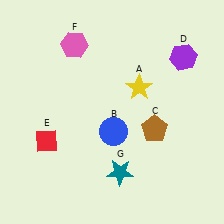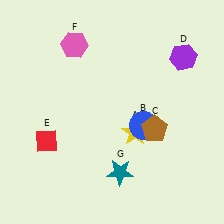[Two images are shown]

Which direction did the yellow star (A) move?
The yellow star (A) moved down.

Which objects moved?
The objects that moved are: the yellow star (A), the blue circle (B).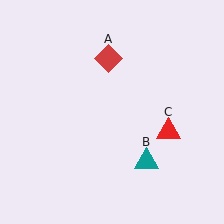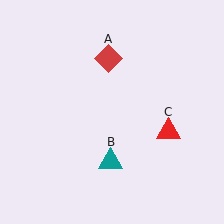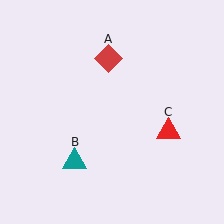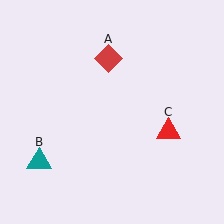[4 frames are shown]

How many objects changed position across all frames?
1 object changed position: teal triangle (object B).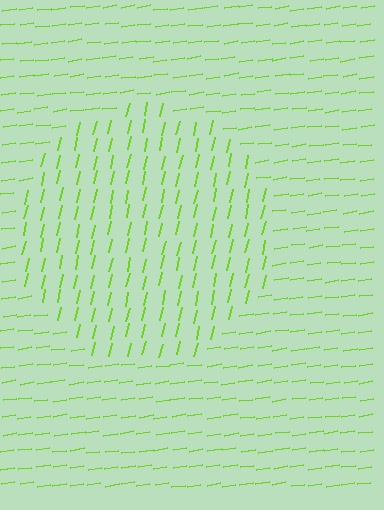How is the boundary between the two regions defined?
The boundary is defined purely by a change in line orientation (approximately 70 degrees difference). All lines are the same color and thickness.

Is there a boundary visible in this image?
Yes, there is a texture boundary formed by a change in line orientation.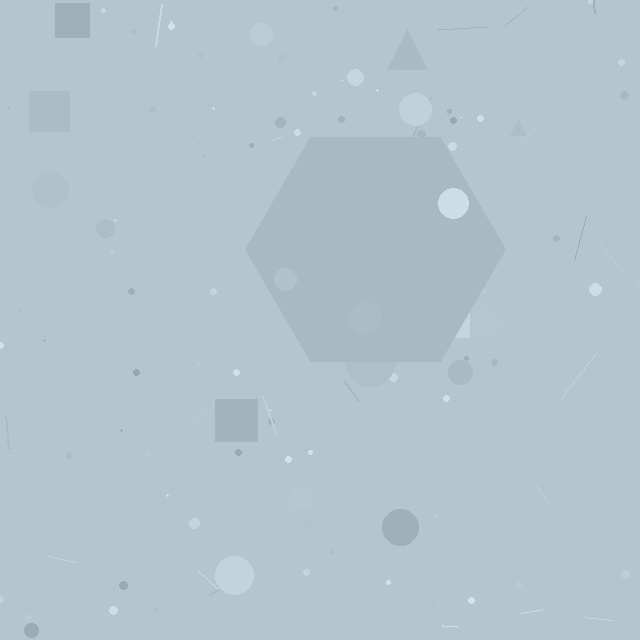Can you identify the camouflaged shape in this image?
The camouflaged shape is a hexagon.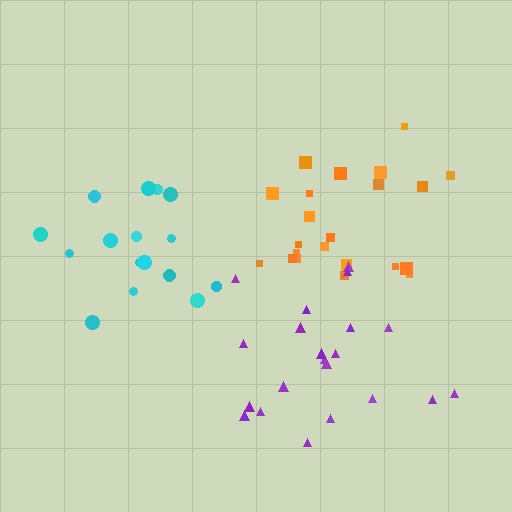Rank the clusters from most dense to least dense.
cyan, orange, purple.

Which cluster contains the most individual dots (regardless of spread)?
Orange (23).